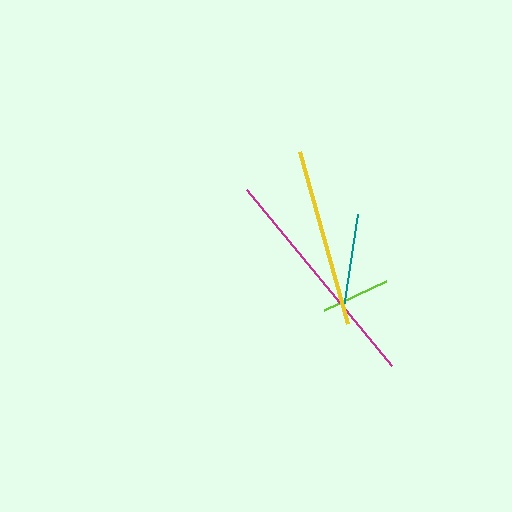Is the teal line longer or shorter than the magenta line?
The magenta line is longer than the teal line.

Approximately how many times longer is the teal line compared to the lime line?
The teal line is approximately 1.4 times the length of the lime line.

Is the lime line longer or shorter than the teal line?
The teal line is longer than the lime line.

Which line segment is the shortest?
The lime line is the shortest at approximately 68 pixels.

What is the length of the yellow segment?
The yellow segment is approximately 178 pixels long.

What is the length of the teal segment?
The teal segment is approximately 94 pixels long.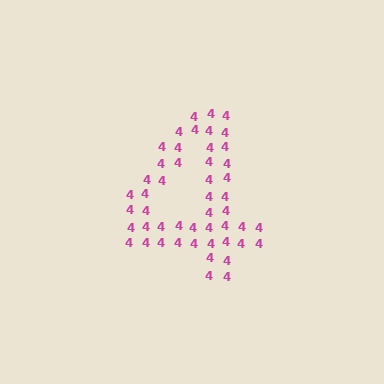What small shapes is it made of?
It is made of small digit 4's.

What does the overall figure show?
The overall figure shows the digit 4.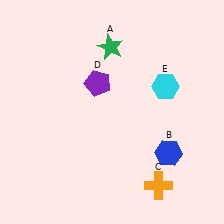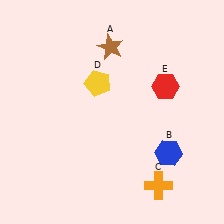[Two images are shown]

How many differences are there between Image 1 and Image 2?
There are 3 differences between the two images.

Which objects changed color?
A changed from green to brown. D changed from purple to yellow. E changed from cyan to red.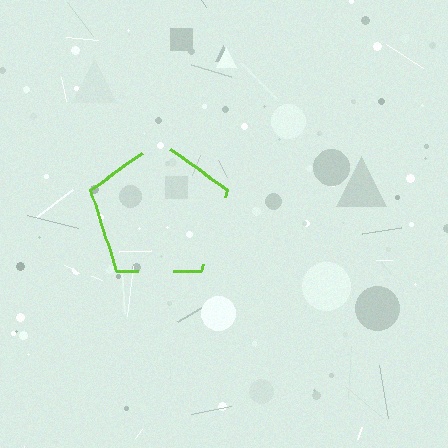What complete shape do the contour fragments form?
The contour fragments form a pentagon.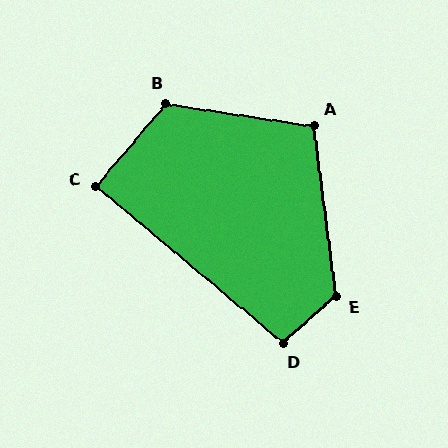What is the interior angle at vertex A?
Approximately 106 degrees (obtuse).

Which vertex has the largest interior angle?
E, at approximately 124 degrees.